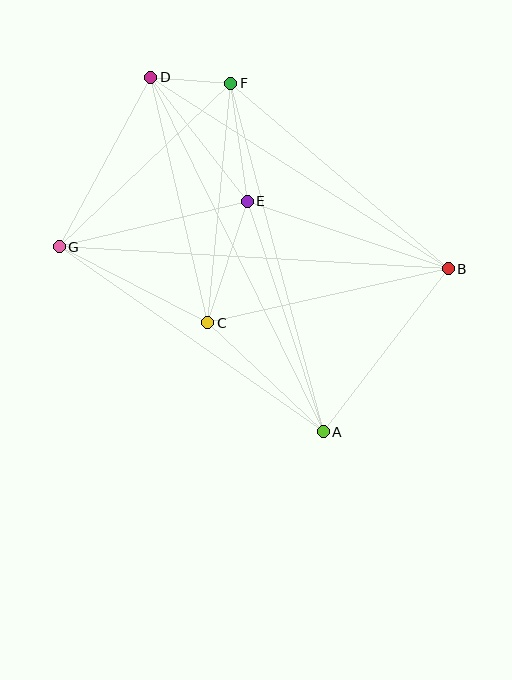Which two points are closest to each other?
Points D and F are closest to each other.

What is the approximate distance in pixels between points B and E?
The distance between B and E is approximately 212 pixels.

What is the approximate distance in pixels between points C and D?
The distance between C and D is approximately 252 pixels.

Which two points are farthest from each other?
Points A and D are farthest from each other.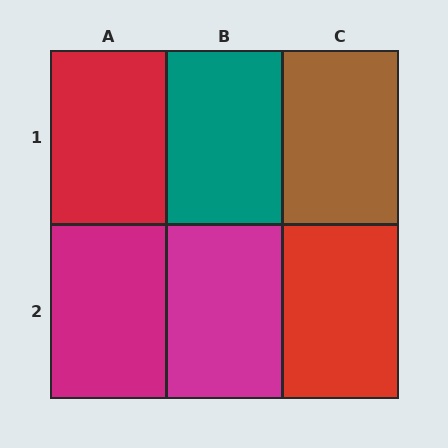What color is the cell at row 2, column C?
Red.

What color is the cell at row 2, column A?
Magenta.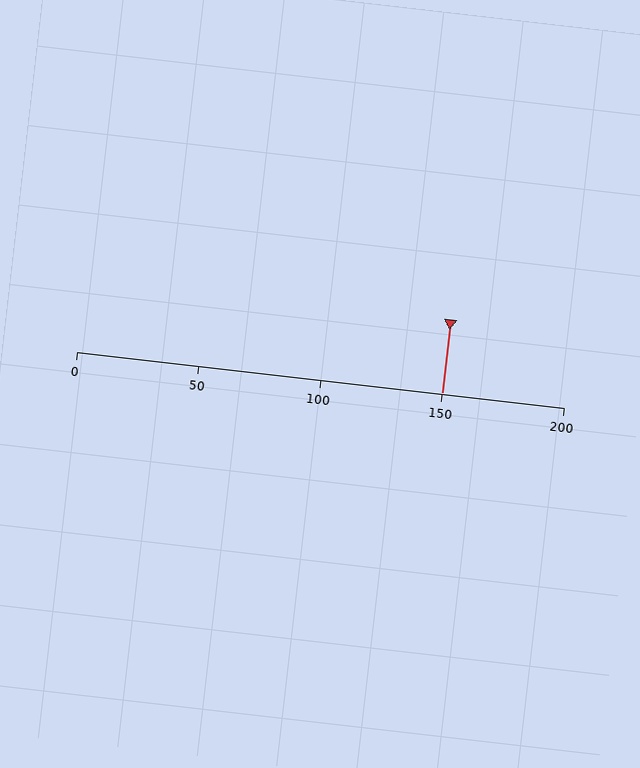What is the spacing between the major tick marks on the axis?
The major ticks are spaced 50 apart.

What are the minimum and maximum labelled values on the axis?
The axis runs from 0 to 200.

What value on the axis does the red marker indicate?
The marker indicates approximately 150.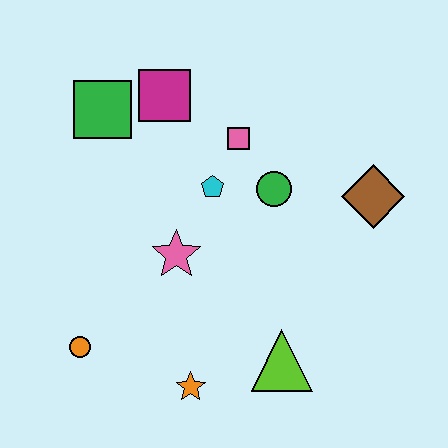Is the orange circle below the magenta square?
Yes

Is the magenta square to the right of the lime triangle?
No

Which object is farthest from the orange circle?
The brown diamond is farthest from the orange circle.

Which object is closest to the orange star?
The lime triangle is closest to the orange star.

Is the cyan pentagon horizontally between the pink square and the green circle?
No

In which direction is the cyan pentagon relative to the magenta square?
The cyan pentagon is below the magenta square.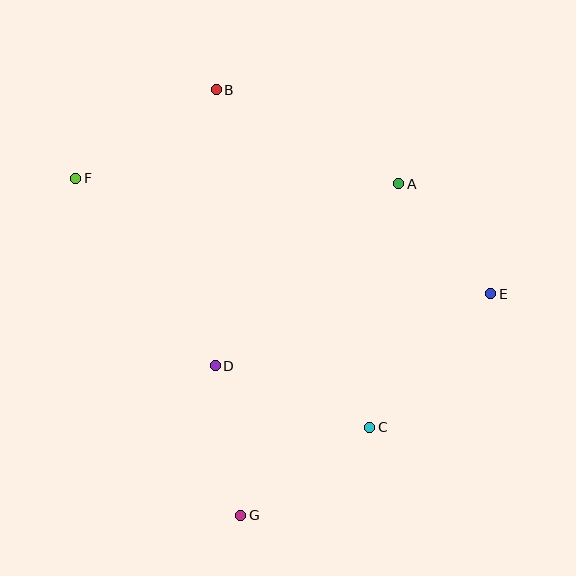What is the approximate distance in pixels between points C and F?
The distance between C and F is approximately 385 pixels.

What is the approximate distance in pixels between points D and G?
The distance between D and G is approximately 152 pixels.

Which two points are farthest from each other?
Points E and F are farthest from each other.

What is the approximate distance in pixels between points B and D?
The distance between B and D is approximately 276 pixels.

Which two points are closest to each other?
Points A and E are closest to each other.